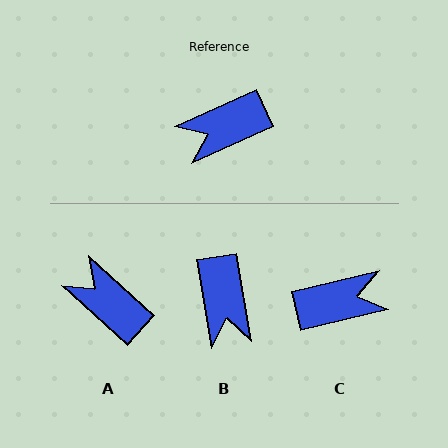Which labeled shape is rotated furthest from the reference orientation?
C, about 169 degrees away.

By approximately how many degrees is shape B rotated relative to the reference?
Approximately 75 degrees counter-clockwise.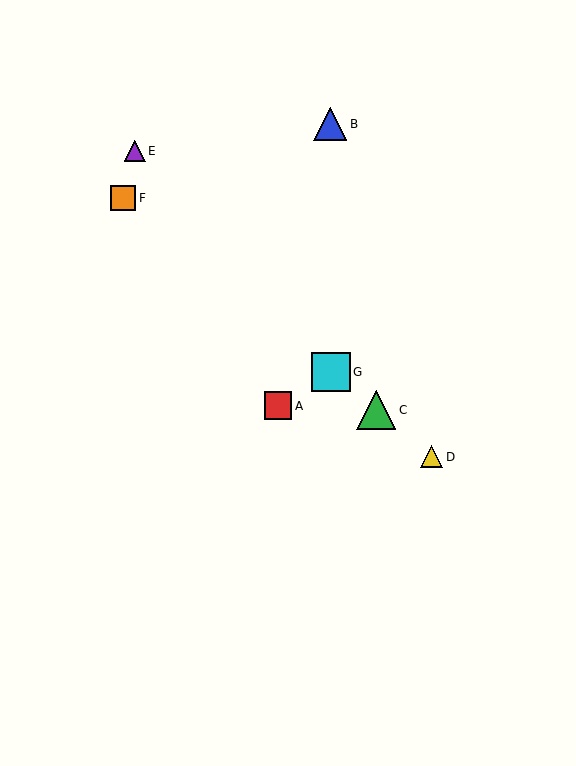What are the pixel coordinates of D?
Object D is at (432, 457).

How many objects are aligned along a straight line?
4 objects (C, D, F, G) are aligned along a straight line.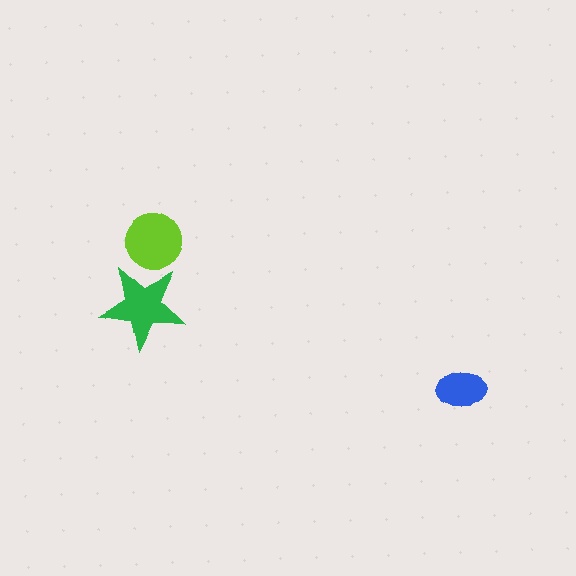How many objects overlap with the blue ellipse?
0 objects overlap with the blue ellipse.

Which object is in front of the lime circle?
The green star is in front of the lime circle.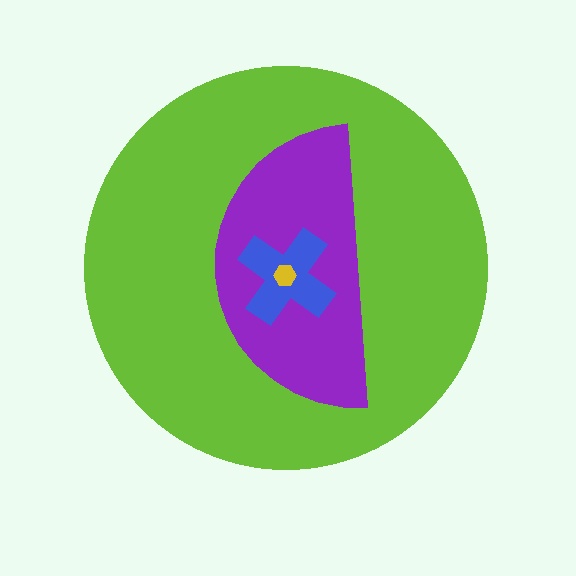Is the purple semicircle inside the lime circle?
Yes.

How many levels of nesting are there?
4.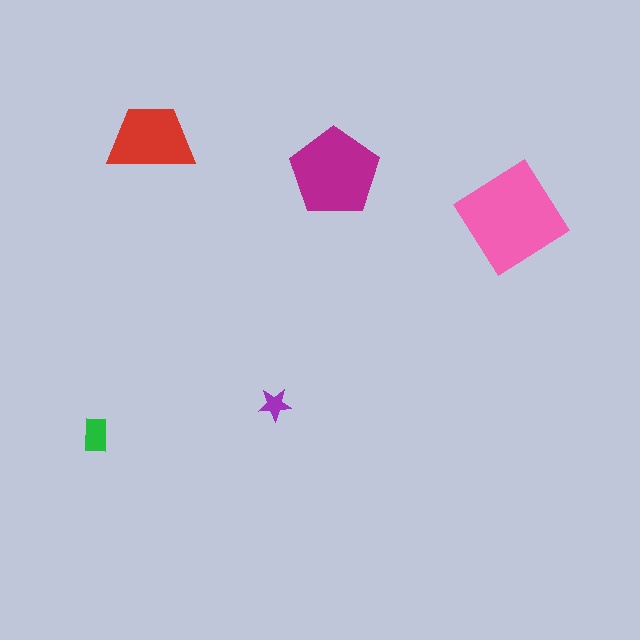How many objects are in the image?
There are 5 objects in the image.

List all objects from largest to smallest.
The pink diamond, the magenta pentagon, the red trapezoid, the green rectangle, the purple star.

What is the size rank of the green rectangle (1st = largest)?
4th.